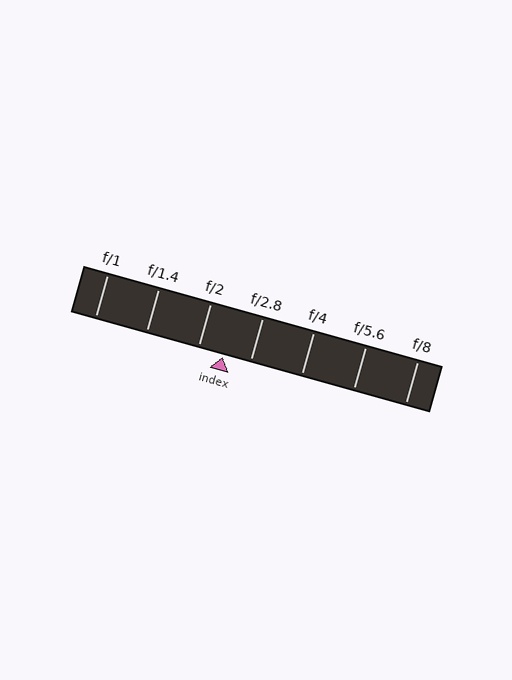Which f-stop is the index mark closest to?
The index mark is closest to f/2.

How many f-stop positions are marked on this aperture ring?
There are 7 f-stop positions marked.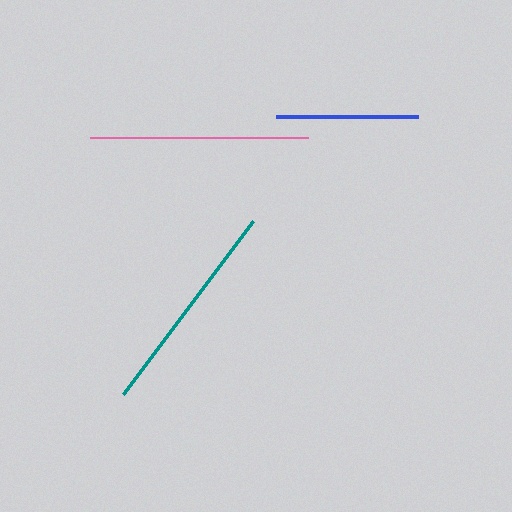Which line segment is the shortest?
The blue line is the shortest at approximately 142 pixels.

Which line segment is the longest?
The pink line is the longest at approximately 218 pixels.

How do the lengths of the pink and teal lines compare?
The pink and teal lines are approximately the same length.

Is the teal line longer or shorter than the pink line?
The pink line is longer than the teal line.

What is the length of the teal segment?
The teal segment is approximately 217 pixels long.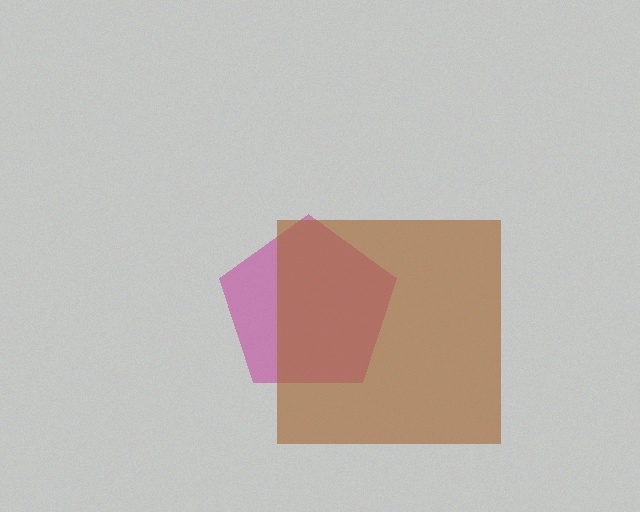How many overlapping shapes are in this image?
There are 2 overlapping shapes in the image.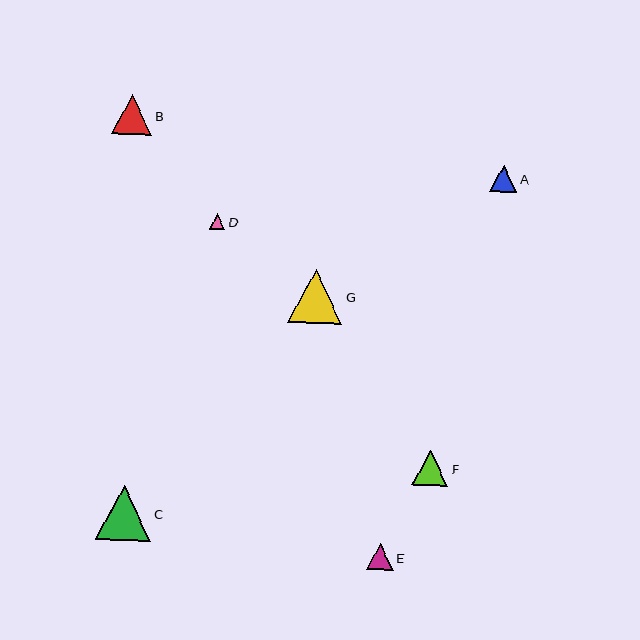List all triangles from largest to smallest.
From largest to smallest: C, G, B, F, A, E, D.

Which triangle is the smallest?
Triangle D is the smallest with a size of approximately 15 pixels.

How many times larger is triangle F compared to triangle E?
Triangle F is approximately 1.4 times the size of triangle E.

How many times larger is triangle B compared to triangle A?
Triangle B is approximately 1.5 times the size of triangle A.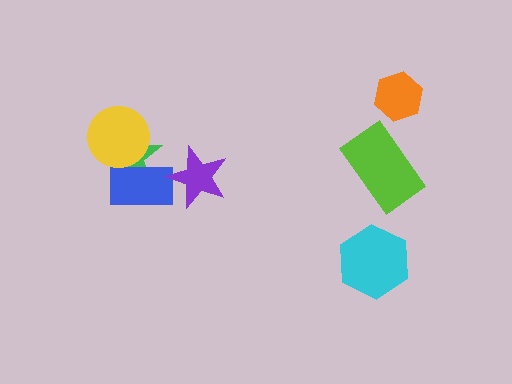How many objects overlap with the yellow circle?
2 objects overlap with the yellow circle.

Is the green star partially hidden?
Yes, it is partially covered by another shape.